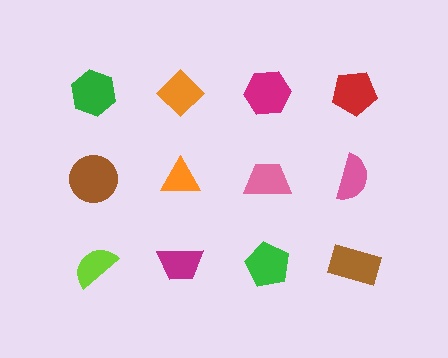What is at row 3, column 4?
A brown rectangle.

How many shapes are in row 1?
4 shapes.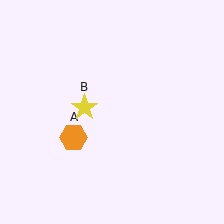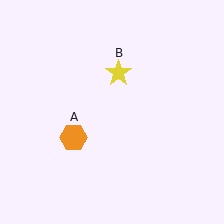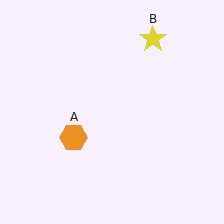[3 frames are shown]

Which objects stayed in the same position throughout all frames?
Orange hexagon (object A) remained stationary.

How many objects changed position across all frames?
1 object changed position: yellow star (object B).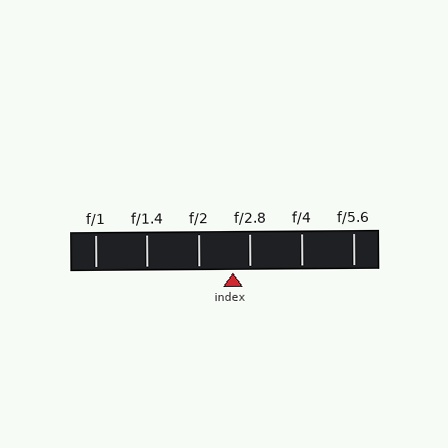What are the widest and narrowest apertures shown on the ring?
The widest aperture shown is f/1 and the narrowest is f/5.6.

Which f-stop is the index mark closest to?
The index mark is closest to f/2.8.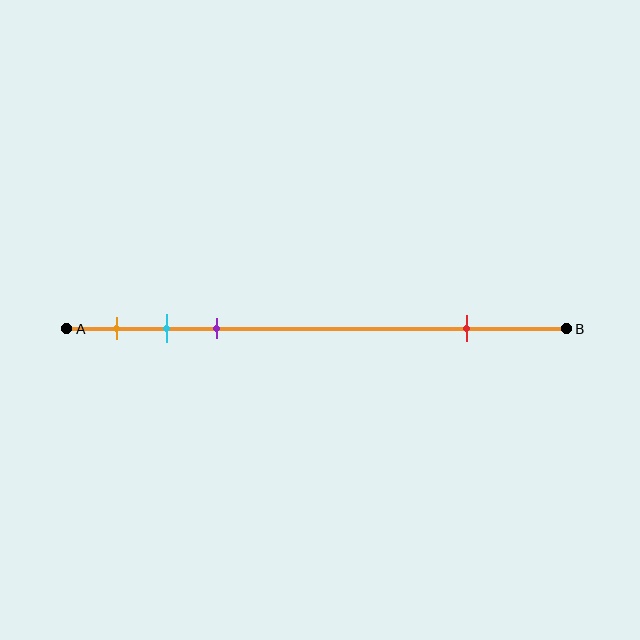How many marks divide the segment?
There are 4 marks dividing the segment.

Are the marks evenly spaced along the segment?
No, the marks are not evenly spaced.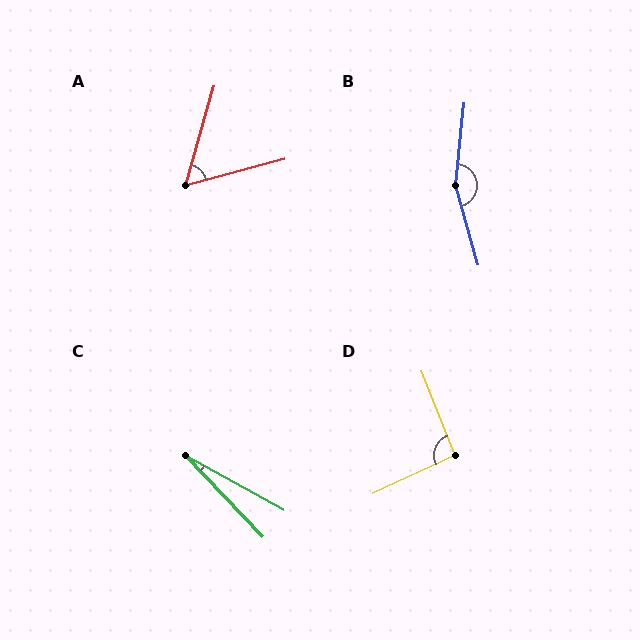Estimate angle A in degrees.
Approximately 59 degrees.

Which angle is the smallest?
C, at approximately 17 degrees.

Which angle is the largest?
B, at approximately 158 degrees.